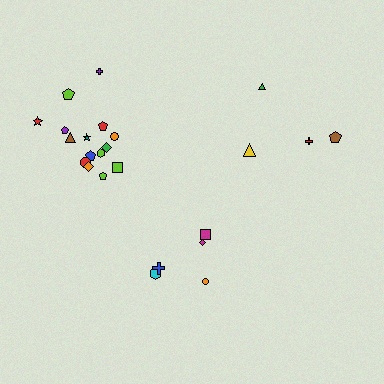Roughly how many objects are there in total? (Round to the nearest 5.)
Roughly 25 objects in total.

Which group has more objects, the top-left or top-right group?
The top-left group.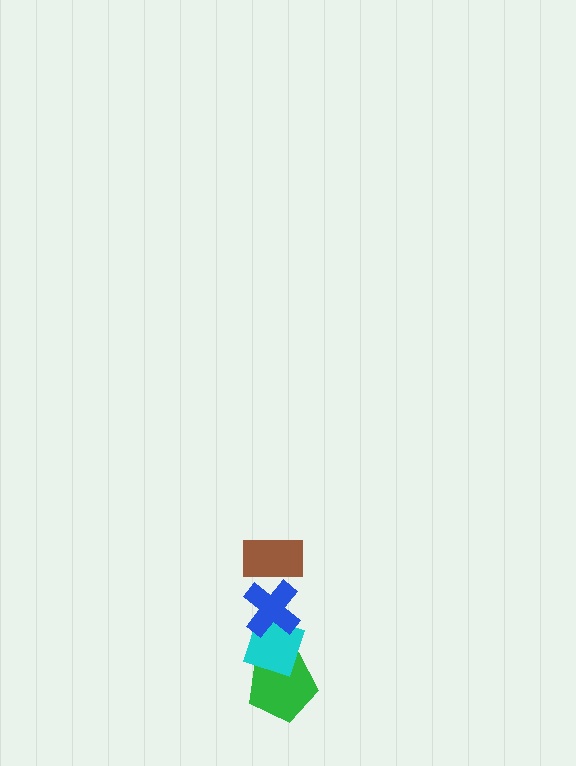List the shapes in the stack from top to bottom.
From top to bottom: the brown rectangle, the blue cross, the cyan diamond, the green pentagon.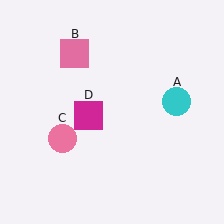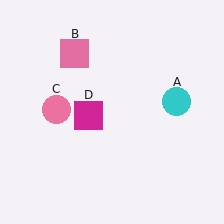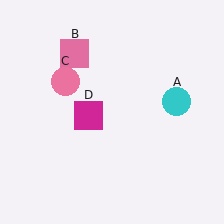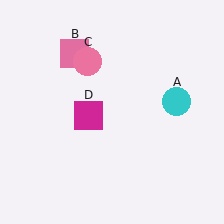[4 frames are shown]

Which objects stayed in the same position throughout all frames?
Cyan circle (object A) and pink square (object B) and magenta square (object D) remained stationary.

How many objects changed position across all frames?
1 object changed position: pink circle (object C).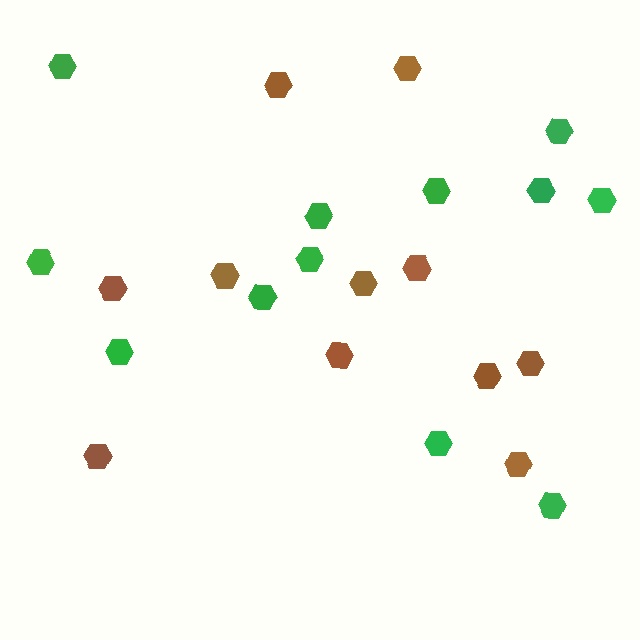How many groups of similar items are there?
There are 2 groups: one group of brown hexagons (11) and one group of green hexagons (12).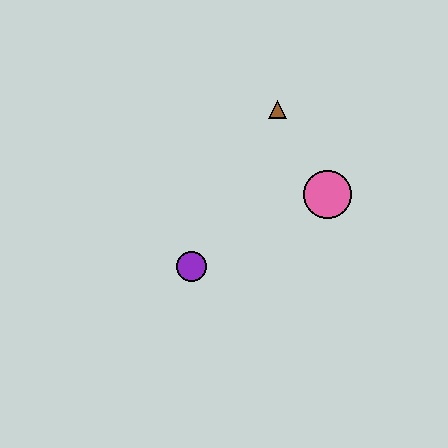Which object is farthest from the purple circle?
The brown triangle is farthest from the purple circle.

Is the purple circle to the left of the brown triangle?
Yes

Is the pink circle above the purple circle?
Yes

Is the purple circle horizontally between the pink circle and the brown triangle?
No